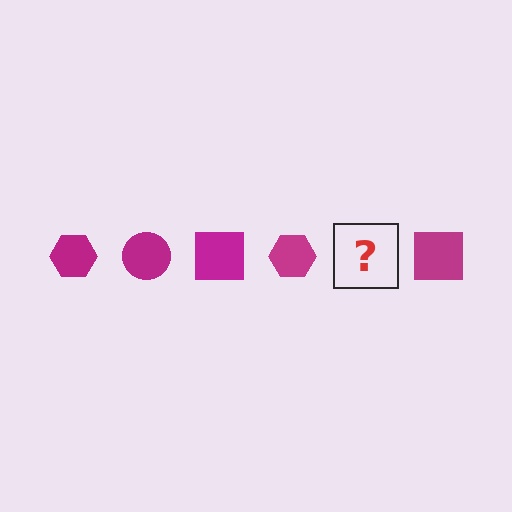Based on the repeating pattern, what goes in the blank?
The blank should be a magenta circle.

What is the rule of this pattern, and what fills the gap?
The rule is that the pattern cycles through hexagon, circle, square shapes in magenta. The gap should be filled with a magenta circle.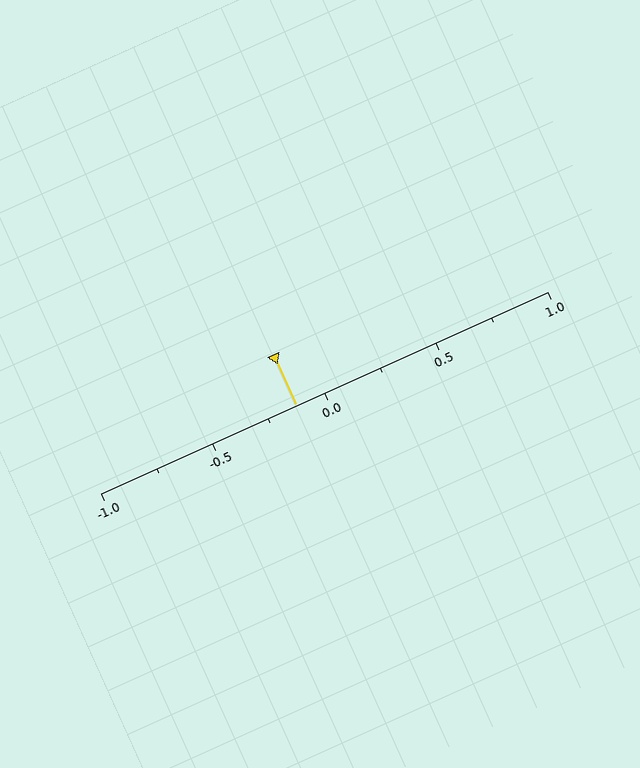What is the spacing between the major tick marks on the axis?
The major ticks are spaced 0.5 apart.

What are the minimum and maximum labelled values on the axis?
The axis runs from -1.0 to 1.0.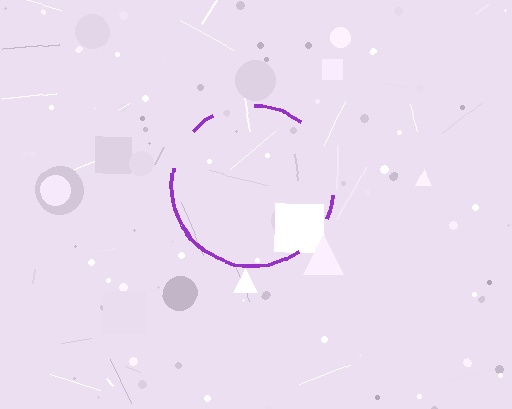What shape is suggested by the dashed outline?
The dashed outline suggests a circle.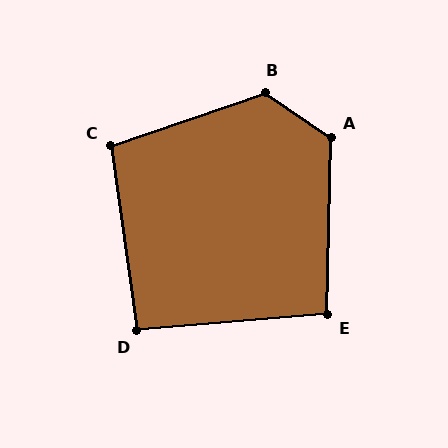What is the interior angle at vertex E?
Approximately 96 degrees (obtuse).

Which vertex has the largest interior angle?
B, at approximately 127 degrees.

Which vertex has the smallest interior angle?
D, at approximately 93 degrees.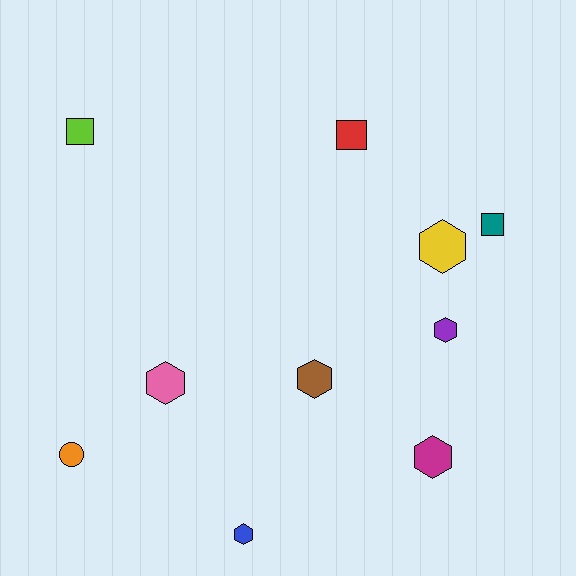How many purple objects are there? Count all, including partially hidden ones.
There is 1 purple object.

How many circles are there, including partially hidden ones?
There is 1 circle.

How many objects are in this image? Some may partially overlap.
There are 10 objects.